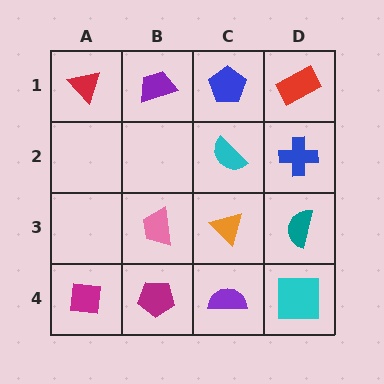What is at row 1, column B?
A purple trapezoid.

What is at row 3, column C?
An orange triangle.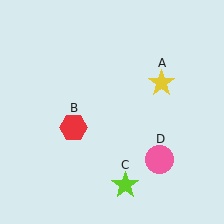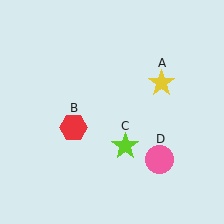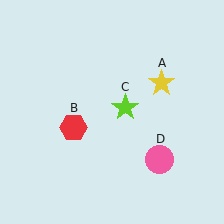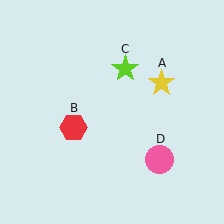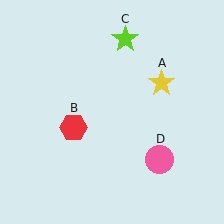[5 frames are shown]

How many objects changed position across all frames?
1 object changed position: lime star (object C).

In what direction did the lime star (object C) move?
The lime star (object C) moved up.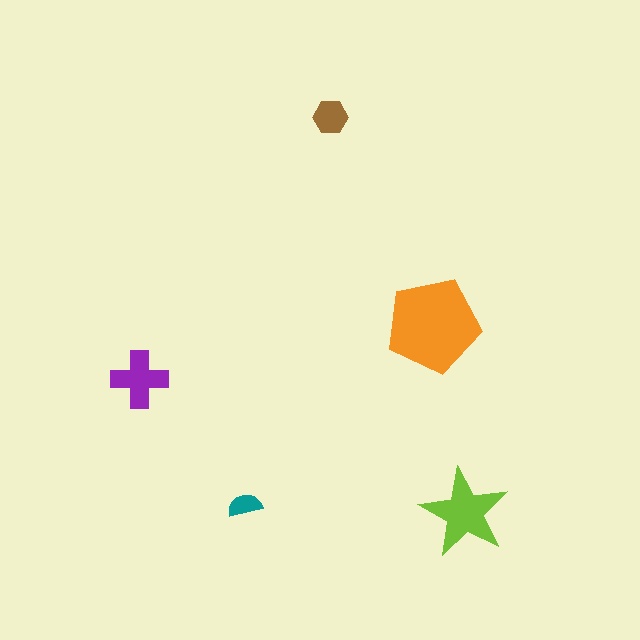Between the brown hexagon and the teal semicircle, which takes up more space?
The brown hexagon.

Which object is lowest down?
The lime star is bottommost.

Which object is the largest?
The orange pentagon.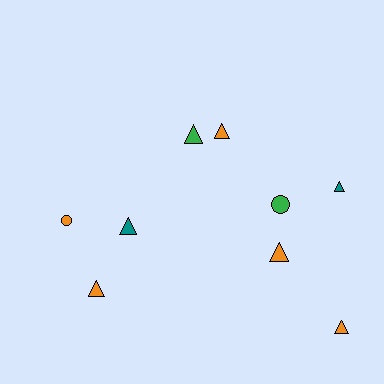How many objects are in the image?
There are 9 objects.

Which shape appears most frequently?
Triangle, with 7 objects.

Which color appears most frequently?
Orange, with 5 objects.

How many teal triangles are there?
There are 2 teal triangles.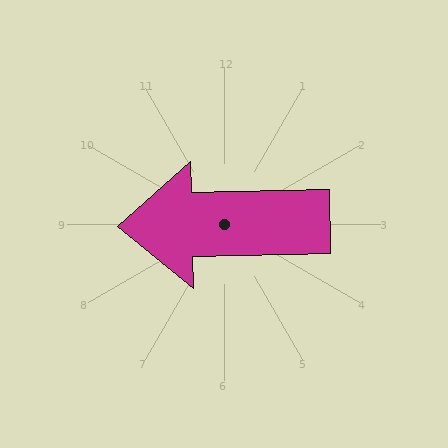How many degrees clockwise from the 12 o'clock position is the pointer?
Approximately 269 degrees.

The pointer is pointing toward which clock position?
Roughly 9 o'clock.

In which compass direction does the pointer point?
West.